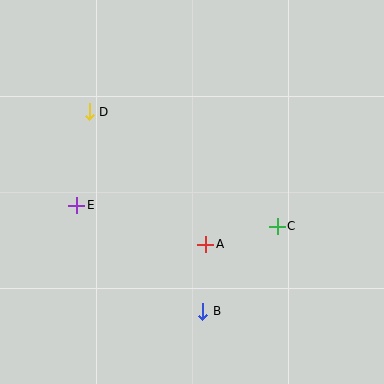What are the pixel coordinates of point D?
Point D is at (89, 112).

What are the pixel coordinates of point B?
Point B is at (203, 311).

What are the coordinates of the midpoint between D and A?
The midpoint between D and A is at (147, 178).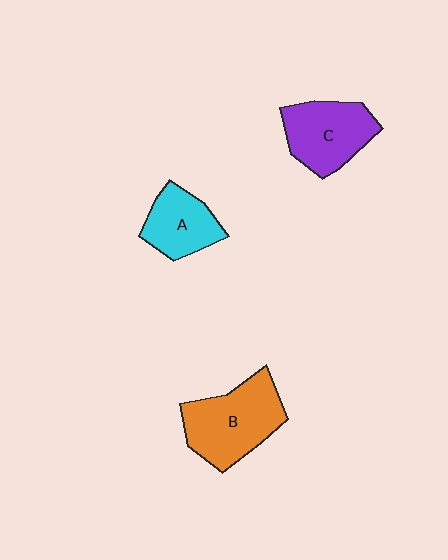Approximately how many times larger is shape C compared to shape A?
Approximately 1.3 times.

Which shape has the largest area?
Shape B (orange).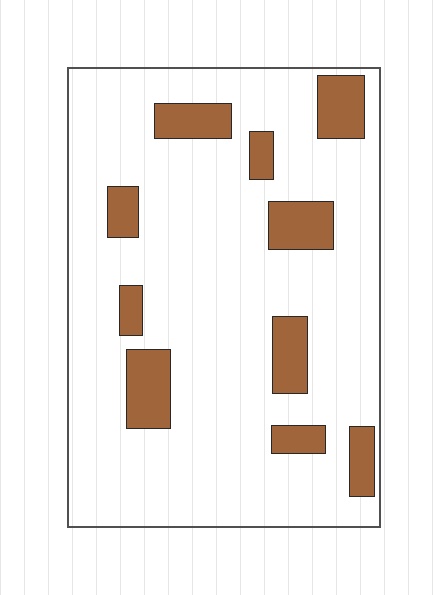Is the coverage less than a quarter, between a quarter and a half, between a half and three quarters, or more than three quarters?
Less than a quarter.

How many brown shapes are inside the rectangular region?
10.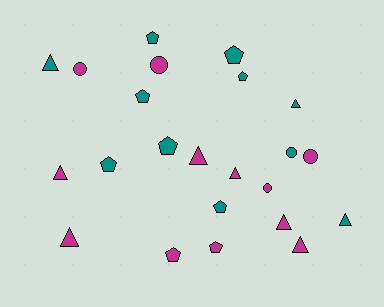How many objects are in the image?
There are 23 objects.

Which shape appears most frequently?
Triangle, with 9 objects.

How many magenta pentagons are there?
There are 2 magenta pentagons.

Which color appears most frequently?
Magenta, with 12 objects.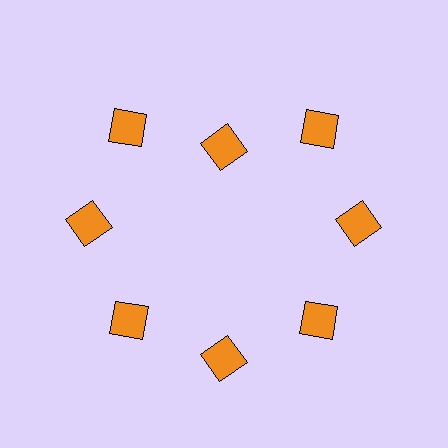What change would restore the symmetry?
The symmetry would be restored by moving it outward, back onto the ring so that all 8 diamonds sit at equal angles and equal distance from the center.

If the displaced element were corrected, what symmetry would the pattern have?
It would have 8-fold rotational symmetry — the pattern would map onto itself every 45 degrees.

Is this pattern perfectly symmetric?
No. The 8 orange diamonds are arranged in a ring, but one element near the 12 o'clock position is pulled inward toward the center, breaking the 8-fold rotational symmetry.